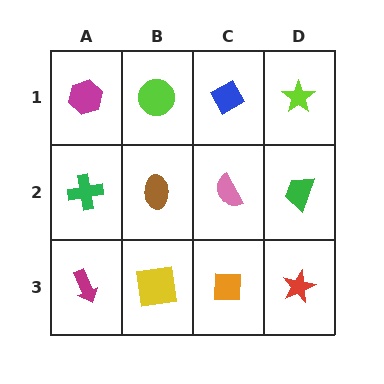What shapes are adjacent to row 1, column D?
A green trapezoid (row 2, column D), a blue diamond (row 1, column C).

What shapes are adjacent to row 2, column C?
A blue diamond (row 1, column C), an orange square (row 3, column C), a brown ellipse (row 2, column B), a green trapezoid (row 2, column D).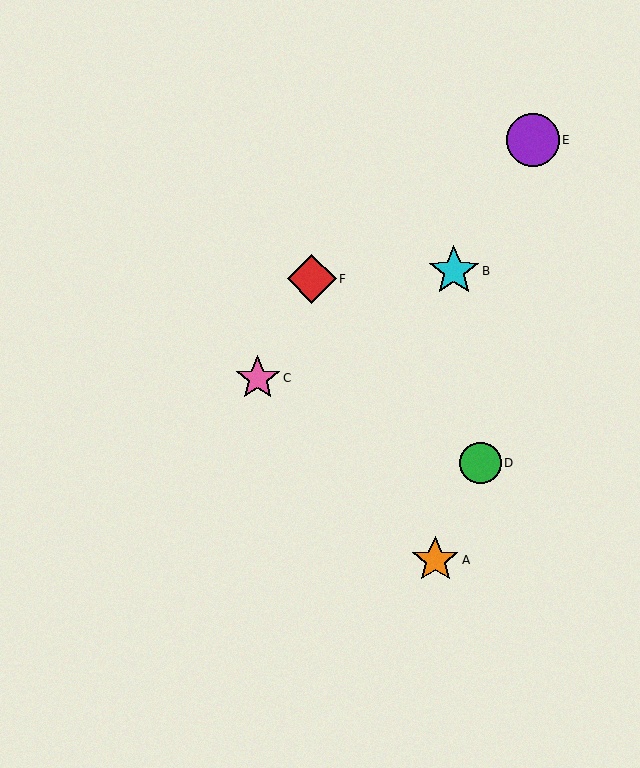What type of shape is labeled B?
Shape B is a cyan star.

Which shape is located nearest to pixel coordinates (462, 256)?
The cyan star (labeled B) at (454, 271) is nearest to that location.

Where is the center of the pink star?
The center of the pink star is at (258, 378).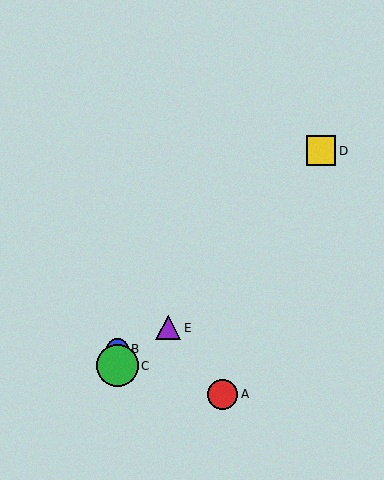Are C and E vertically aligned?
No, C is at x≈118 and E is at x≈168.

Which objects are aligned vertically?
Objects B, C are aligned vertically.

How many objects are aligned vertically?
2 objects (B, C) are aligned vertically.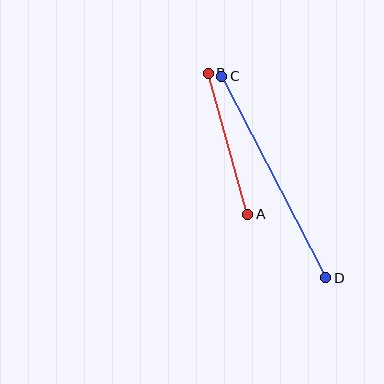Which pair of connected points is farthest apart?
Points C and D are farthest apart.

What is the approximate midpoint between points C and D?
The midpoint is at approximately (274, 177) pixels.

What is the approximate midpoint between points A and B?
The midpoint is at approximately (228, 144) pixels.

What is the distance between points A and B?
The distance is approximately 147 pixels.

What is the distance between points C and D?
The distance is approximately 227 pixels.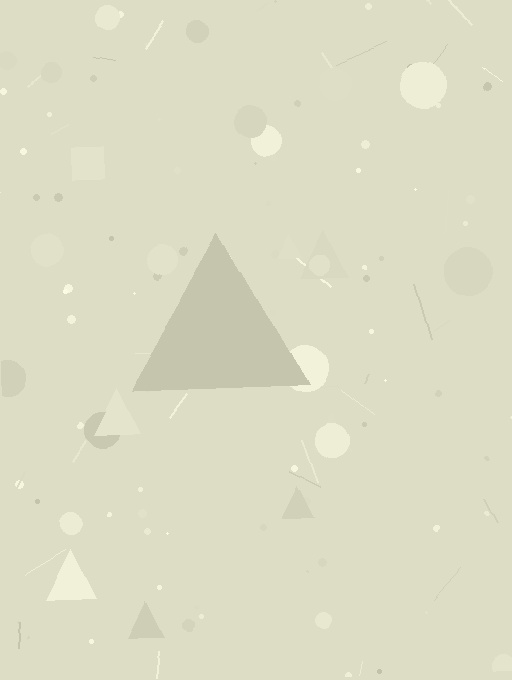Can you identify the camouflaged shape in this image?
The camouflaged shape is a triangle.